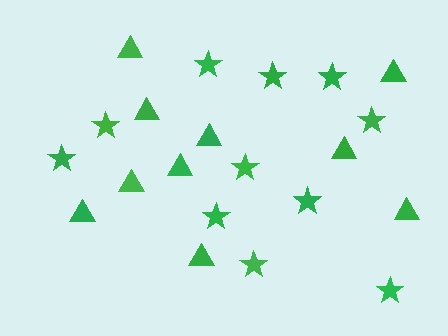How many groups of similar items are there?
There are 2 groups: one group of stars (11) and one group of triangles (10).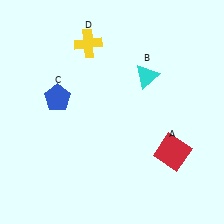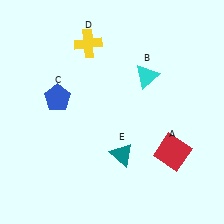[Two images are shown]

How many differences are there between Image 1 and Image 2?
There is 1 difference between the two images.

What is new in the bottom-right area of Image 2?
A teal triangle (E) was added in the bottom-right area of Image 2.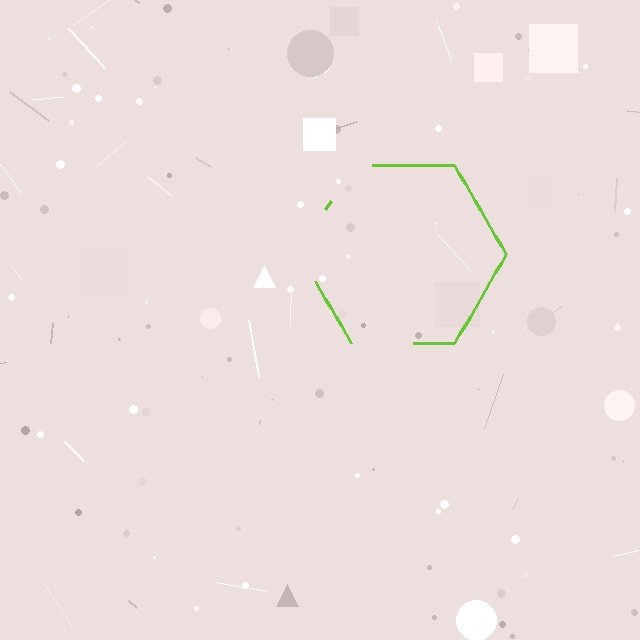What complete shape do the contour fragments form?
The contour fragments form a hexagon.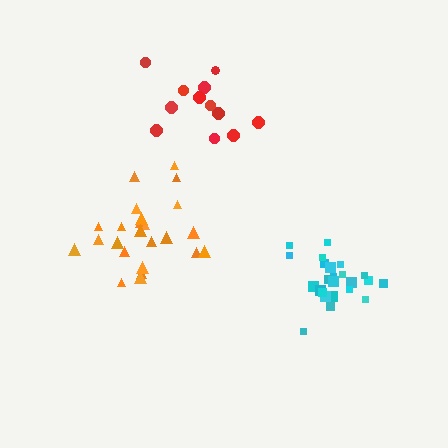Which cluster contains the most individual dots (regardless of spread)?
Cyan (24).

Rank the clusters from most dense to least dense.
cyan, orange, red.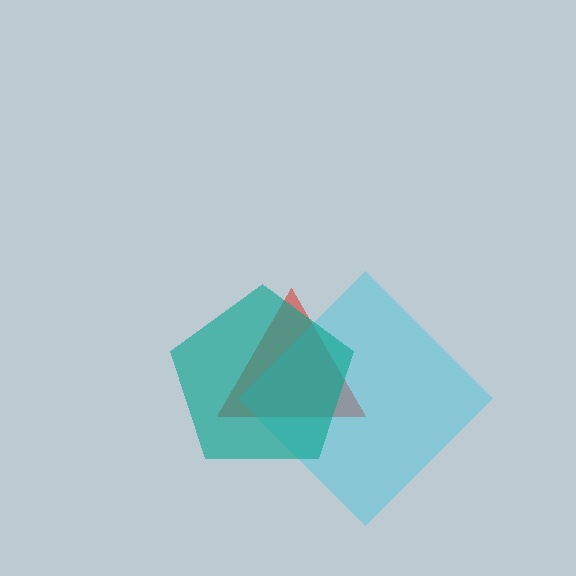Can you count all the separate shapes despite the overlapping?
Yes, there are 3 separate shapes.